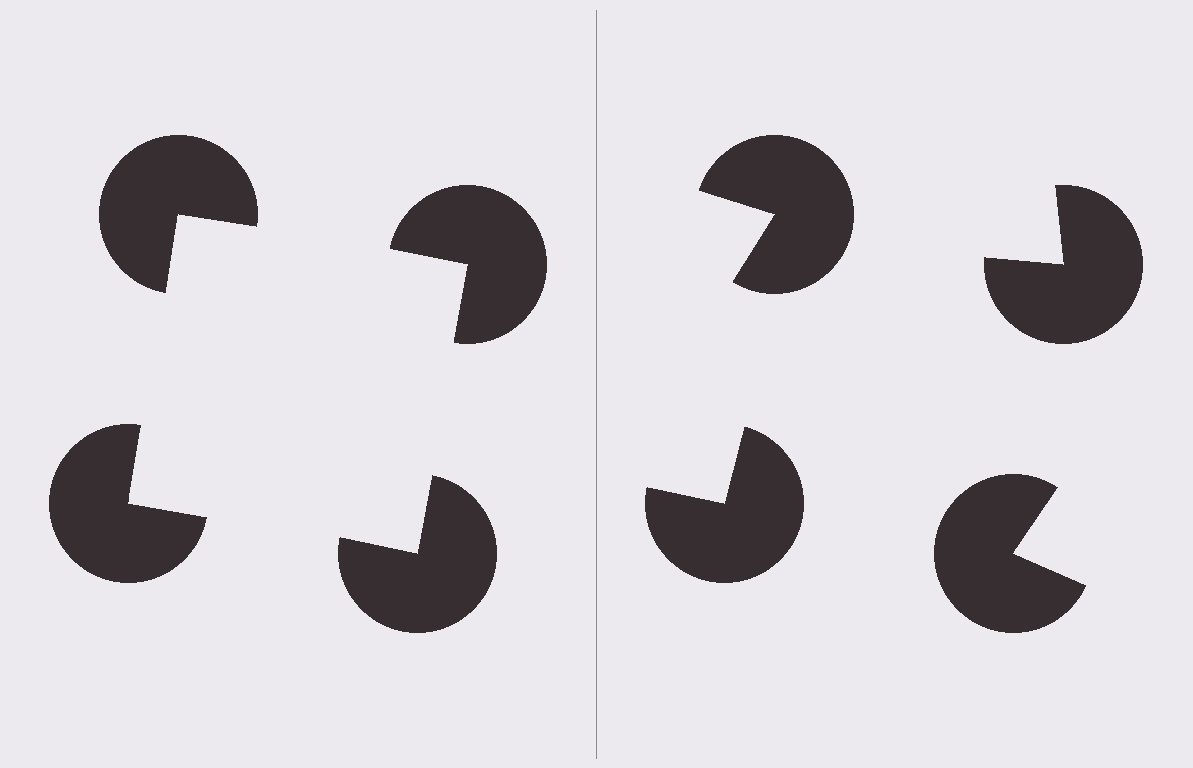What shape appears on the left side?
An illusory square.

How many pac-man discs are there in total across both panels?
8 — 4 on each side.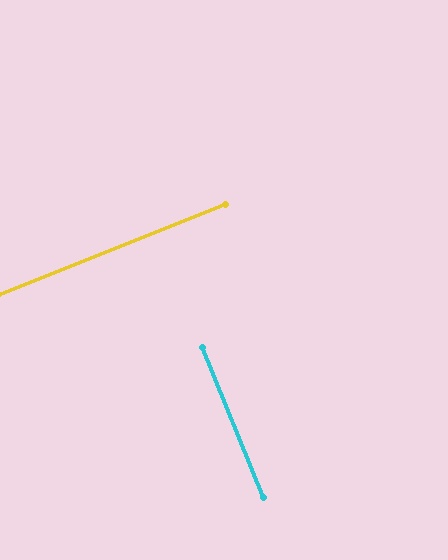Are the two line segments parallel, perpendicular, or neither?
Perpendicular — they meet at approximately 89°.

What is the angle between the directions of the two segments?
Approximately 89 degrees.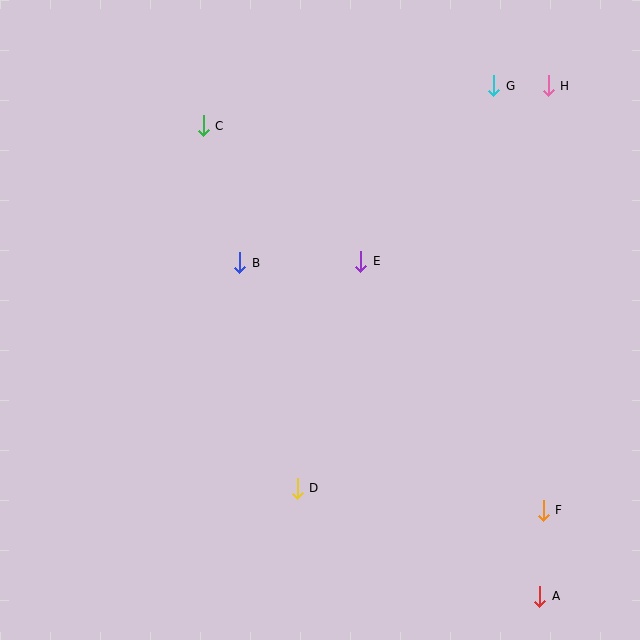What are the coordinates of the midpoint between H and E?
The midpoint between H and E is at (454, 174).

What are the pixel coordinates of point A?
Point A is at (540, 596).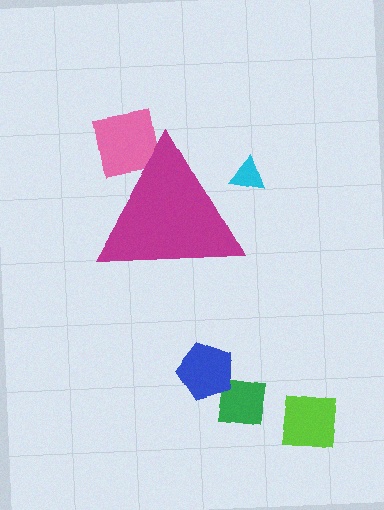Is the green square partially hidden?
No, the green square is fully visible.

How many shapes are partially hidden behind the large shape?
2 shapes are partially hidden.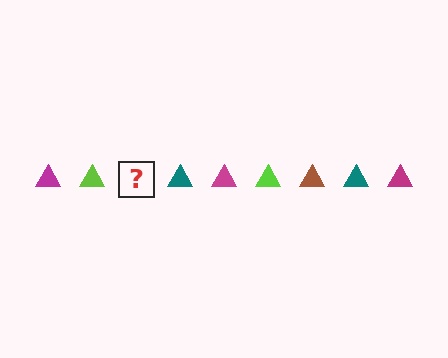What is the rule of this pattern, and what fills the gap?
The rule is that the pattern cycles through magenta, lime, brown, teal triangles. The gap should be filled with a brown triangle.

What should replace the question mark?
The question mark should be replaced with a brown triangle.